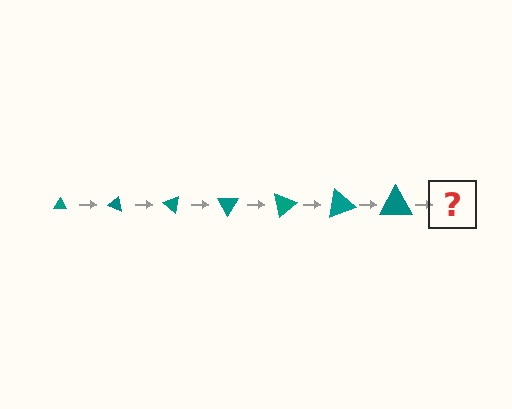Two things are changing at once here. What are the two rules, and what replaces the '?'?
The two rules are that the triangle grows larger each step and it rotates 20 degrees each step. The '?' should be a triangle, larger than the previous one and rotated 140 degrees from the start.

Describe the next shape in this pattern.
It should be a triangle, larger than the previous one and rotated 140 degrees from the start.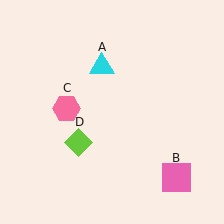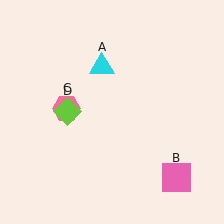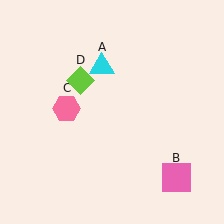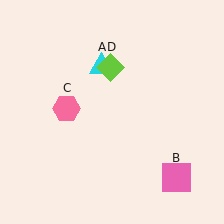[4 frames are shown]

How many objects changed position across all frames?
1 object changed position: lime diamond (object D).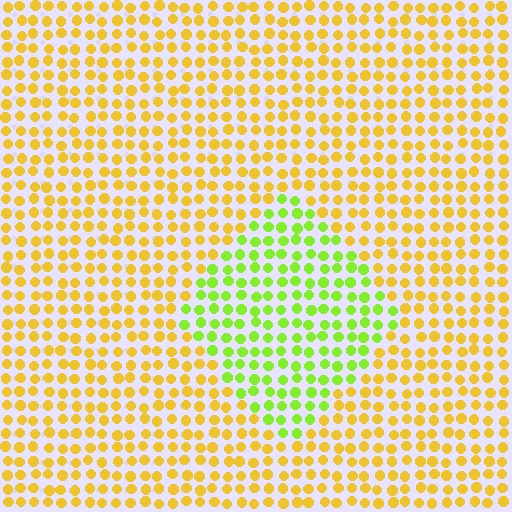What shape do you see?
I see a diamond.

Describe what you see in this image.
The image is filled with small yellow elements in a uniform arrangement. A diamond-shaped region is visible where the elements are tinted to a slightly different hue, forming a subtle color boundary.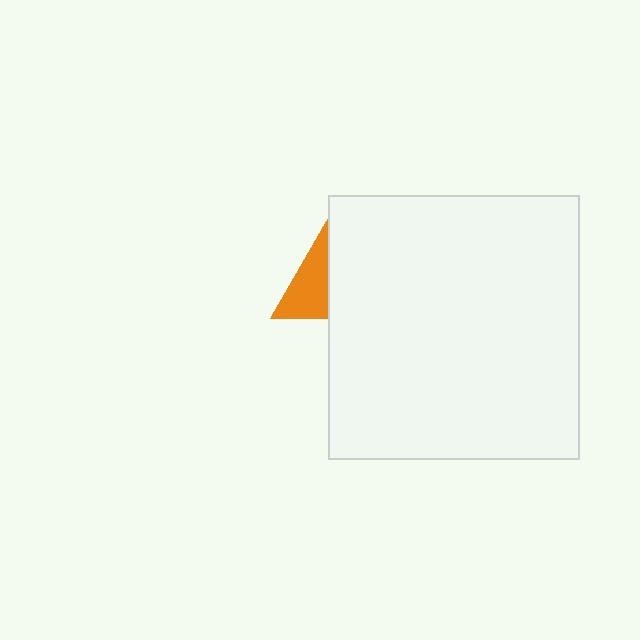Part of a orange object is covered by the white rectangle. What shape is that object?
It is a triangle.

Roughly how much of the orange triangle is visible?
A small part of it is visible (roughly 40%).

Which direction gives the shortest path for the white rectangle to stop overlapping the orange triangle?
Moving right gives the shortest separation.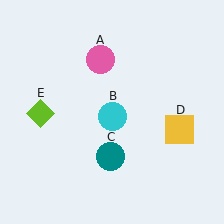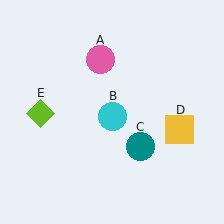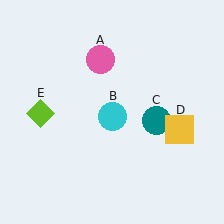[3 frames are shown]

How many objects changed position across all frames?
1 object changed position: teal circle (object C).